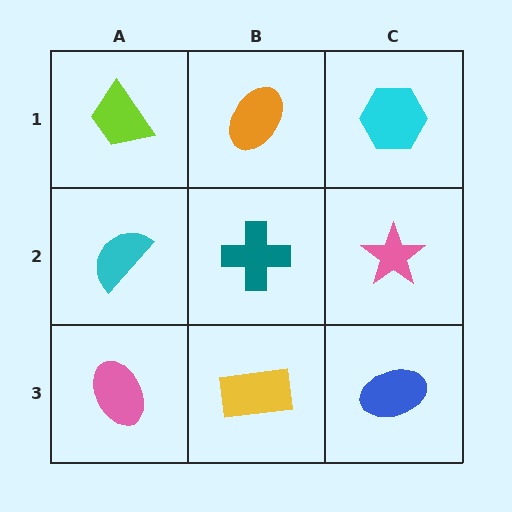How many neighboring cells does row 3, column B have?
3.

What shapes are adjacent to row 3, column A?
A cyan semicircle (row 2, column A), a yellow rectangle (row 3, column B).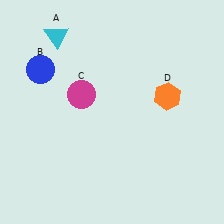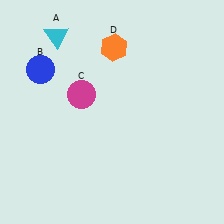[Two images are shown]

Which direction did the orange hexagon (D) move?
The orange hexagon (D) moved left.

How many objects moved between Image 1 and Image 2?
1 object moved between the two images.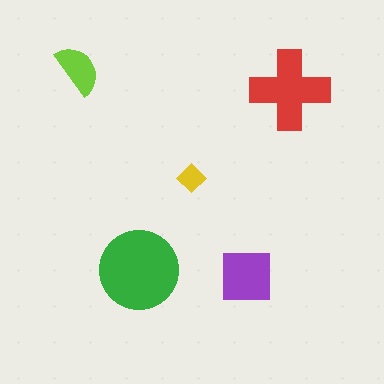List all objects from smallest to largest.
The yellow diamond, the lime semicircle, the purple square, the red cross, the green circle.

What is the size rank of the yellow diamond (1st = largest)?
5th.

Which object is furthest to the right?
The red cross is rightmost.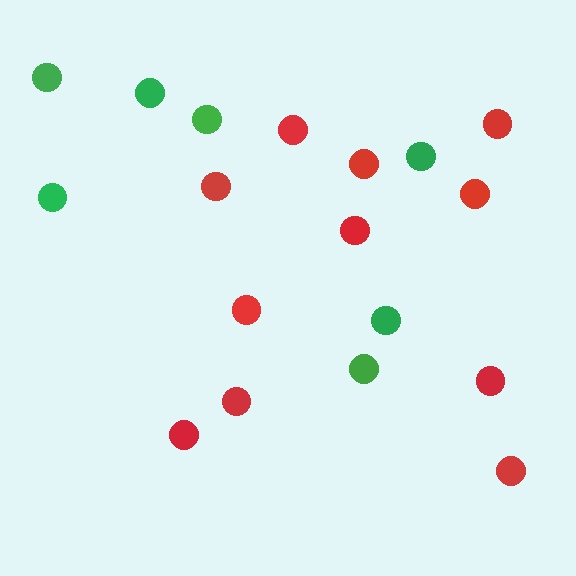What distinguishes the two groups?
There are 2 groups: one group of green circles (7) and one group of red circles (11).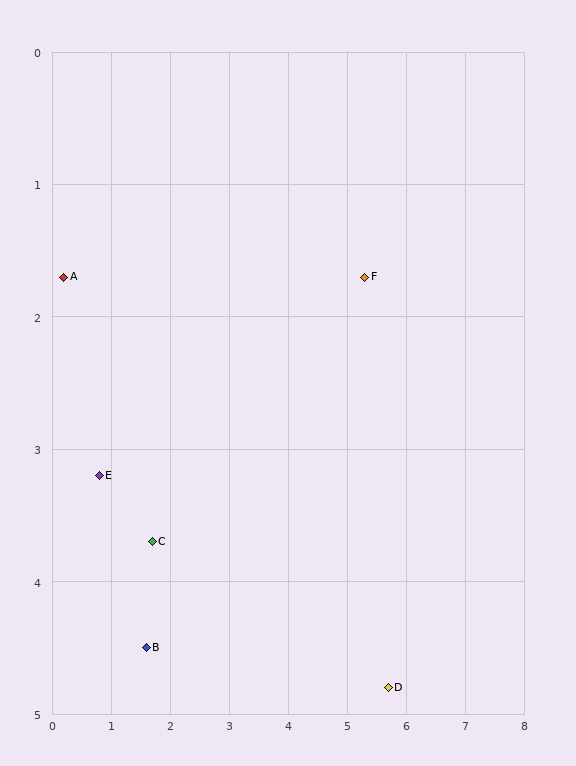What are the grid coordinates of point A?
Point A is at approximately (0.2, 1.7).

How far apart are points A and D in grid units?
Points A and D are about 6.3 grid units apart.